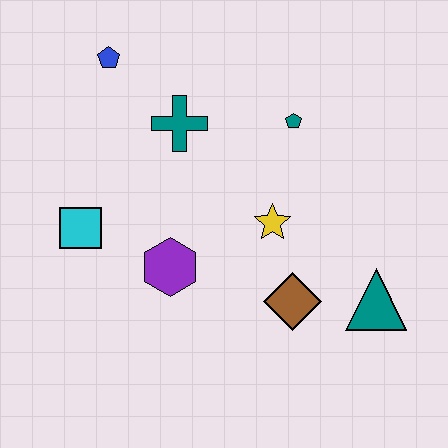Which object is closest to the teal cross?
The blue pentagon is closest to the teal cross.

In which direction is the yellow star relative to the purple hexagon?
The yellow star is to the right of the purple hexagon.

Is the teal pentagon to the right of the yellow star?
Yes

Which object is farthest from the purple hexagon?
The blue pentagon is farthest from the purple hexagon.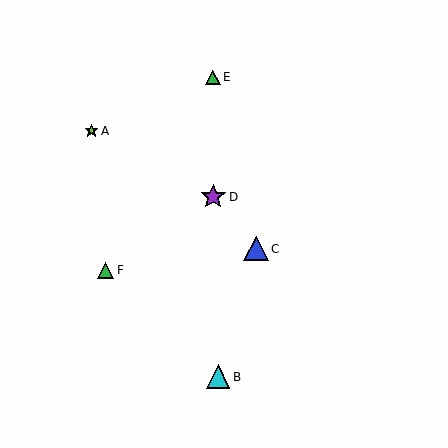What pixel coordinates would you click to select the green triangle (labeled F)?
Click at (106, 270) to select the green triangle F.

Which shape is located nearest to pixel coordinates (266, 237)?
The blue triangle (labeled C) at (256, 249) is nearest to that location.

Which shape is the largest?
The purple star (labeled D) is the largest.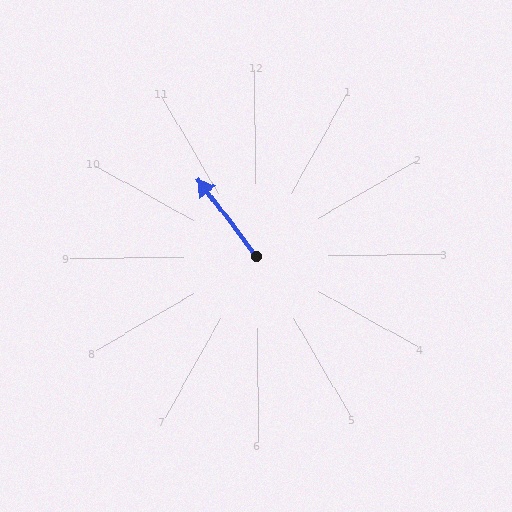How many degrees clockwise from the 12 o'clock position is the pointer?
Approximately 323 degrees.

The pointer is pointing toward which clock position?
Roughly 11 o'clock.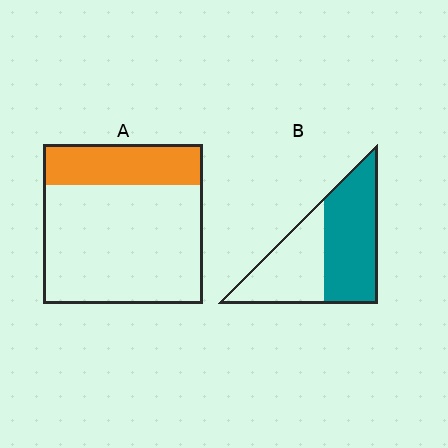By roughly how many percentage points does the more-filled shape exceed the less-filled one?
By roughly 30 percentage points (B over A).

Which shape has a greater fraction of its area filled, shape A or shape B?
Shape B.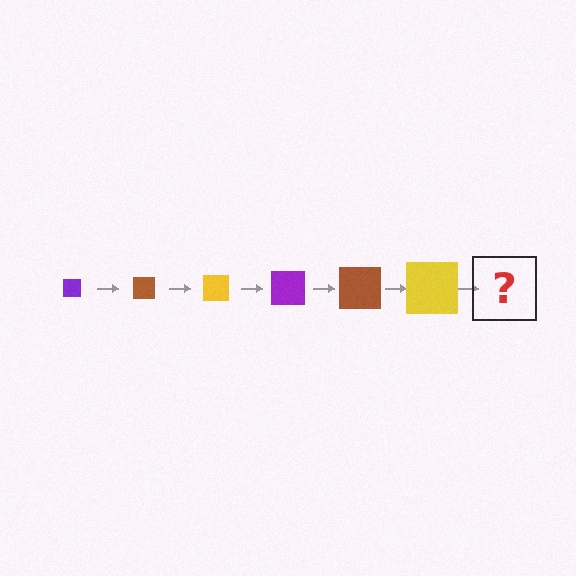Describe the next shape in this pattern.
It should be a purple square, larger than the previous one.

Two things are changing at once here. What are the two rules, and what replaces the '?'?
The two rules are that the square grows larger each step and the color cycles through purple, brown, and yellow. The '?' should be a purple square, larger than the previous one.